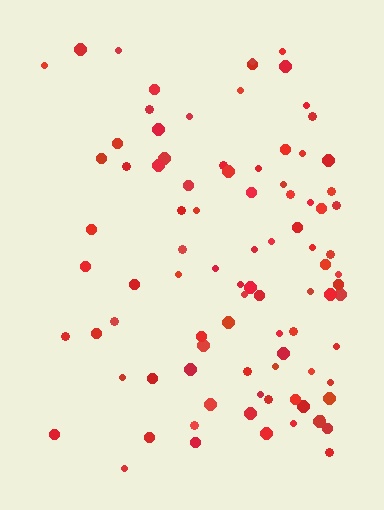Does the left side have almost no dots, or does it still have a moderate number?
Still a moderate number, just noticeably fewer than the right.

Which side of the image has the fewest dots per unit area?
The left.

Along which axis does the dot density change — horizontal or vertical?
Horizontal.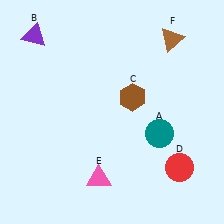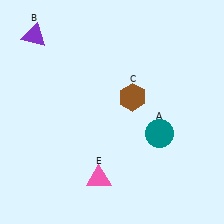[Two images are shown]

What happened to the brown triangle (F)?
The brown triangle (F) was removed in Image 2. It was in the top-right area of Image 1.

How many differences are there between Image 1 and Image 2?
There are 2 differences between the two images.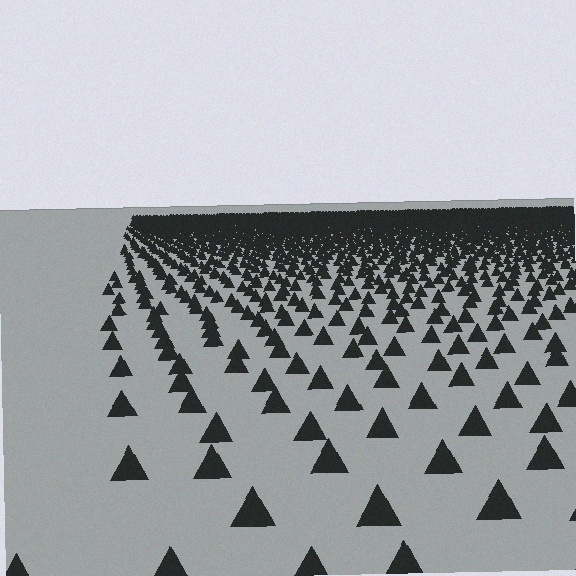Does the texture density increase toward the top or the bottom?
Density increases toward the top.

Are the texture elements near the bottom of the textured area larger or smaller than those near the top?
Larger. Near the bottom, elements are closer to the viewer and appear at a bigger on-screen size.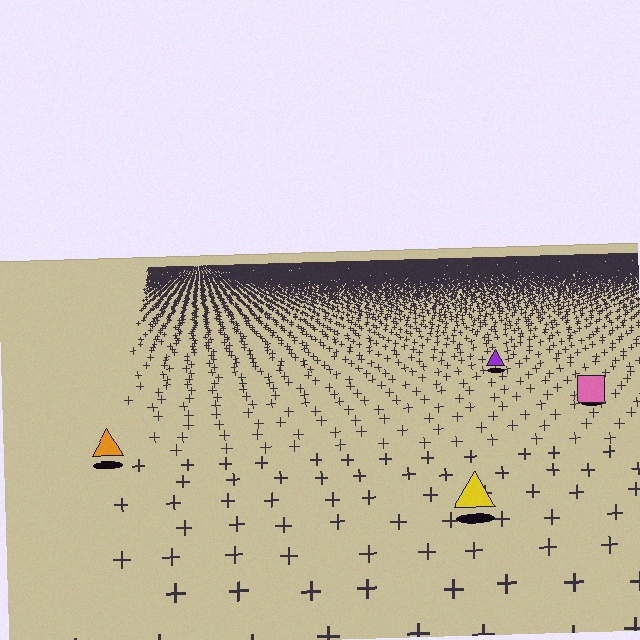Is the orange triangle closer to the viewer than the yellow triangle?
No. The yellow triangle is closer — you can tell from the texture gradient: the ground texture is coarser near it.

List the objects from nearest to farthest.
From nearest to farthest: the yellow triangle, the orange triangle, the pink square, the purple triangle.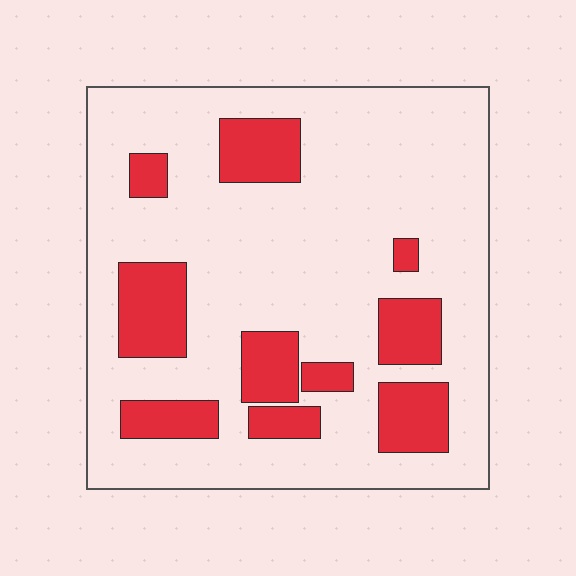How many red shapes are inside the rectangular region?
10.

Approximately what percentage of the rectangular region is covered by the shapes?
Approximately 20%.